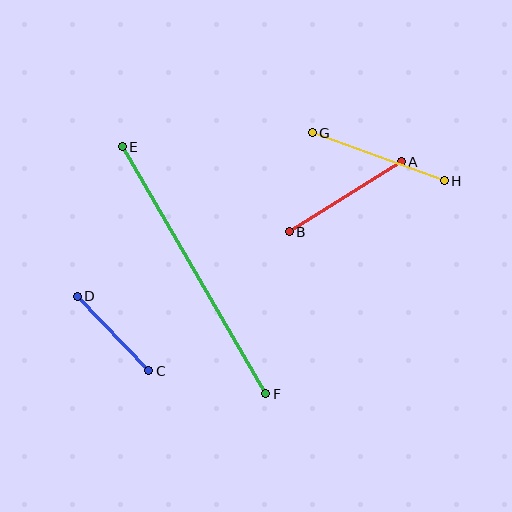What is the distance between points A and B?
The distance is approximately 132 pixels.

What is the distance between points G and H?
The distance is approximately 140 pixels.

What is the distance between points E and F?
The distance is approximately 286 pixels.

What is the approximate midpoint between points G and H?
The midpoint is at approximately (378, 157) pixels.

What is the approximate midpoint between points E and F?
The midpoint is at approximately (194, 270) pixels.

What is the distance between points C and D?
The distance is approximately 103 pixels.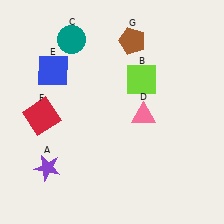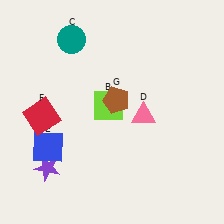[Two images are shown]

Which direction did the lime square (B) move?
The lime square (B) moved left.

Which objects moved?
The objects that moved are: the lime square (B), the blue square (E), the brown pentagon (G).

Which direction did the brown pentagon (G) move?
The brown pentagon (G) moved down.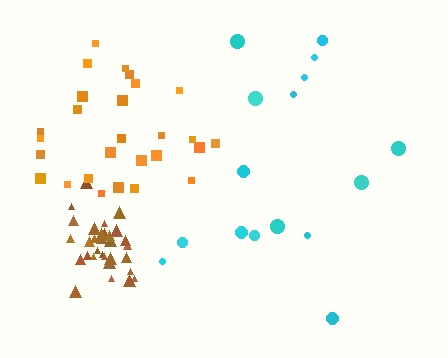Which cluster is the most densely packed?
Brown.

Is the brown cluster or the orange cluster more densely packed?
Brown.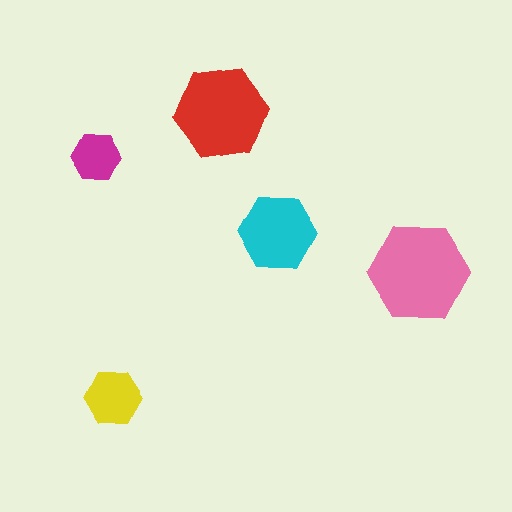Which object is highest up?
The red hexagon is topmost.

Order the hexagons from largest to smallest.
the pink one, the red one, the cyan one, the yellow one, the magenta one.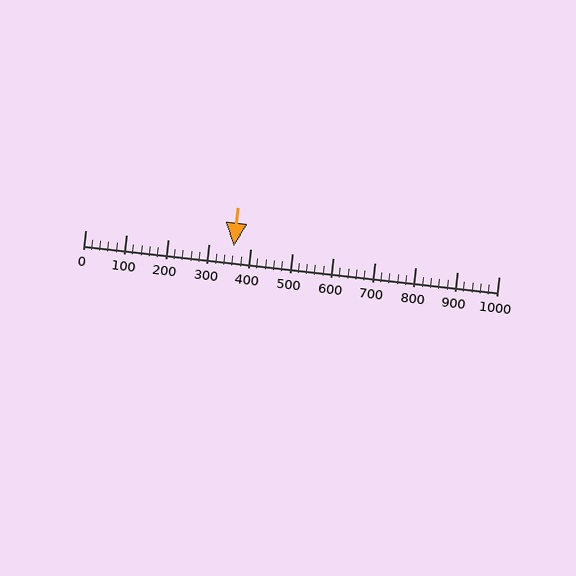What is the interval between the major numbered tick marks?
The major tick marks are spaced 100 units apart.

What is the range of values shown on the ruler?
The ruler shows values from 0 to 1000.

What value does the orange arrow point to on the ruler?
The orange arrow points to approximately 360.